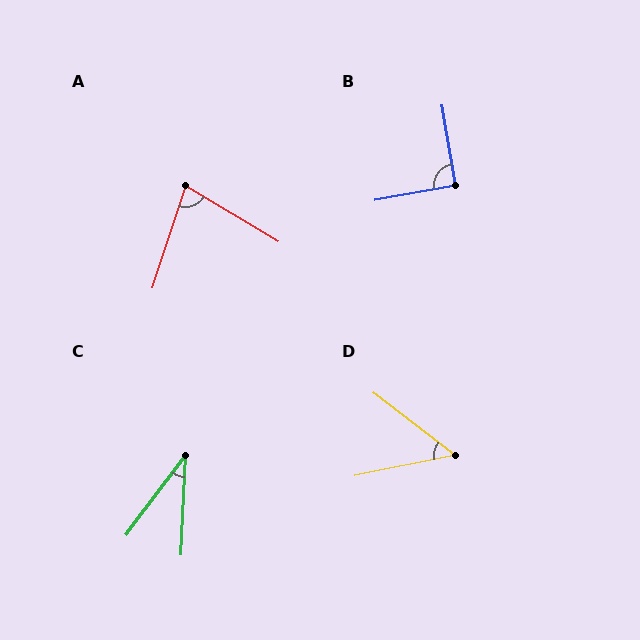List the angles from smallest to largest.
C (34°), D (49°), A (77°), B (91°).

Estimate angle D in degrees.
Approximately 49 degrees.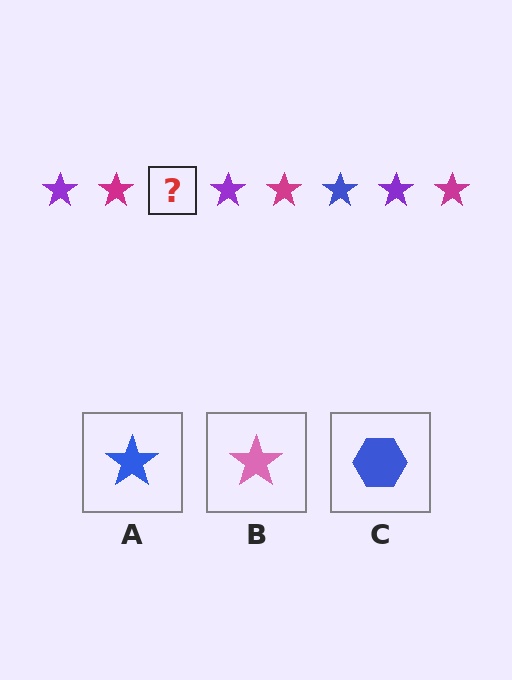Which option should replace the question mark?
Option A.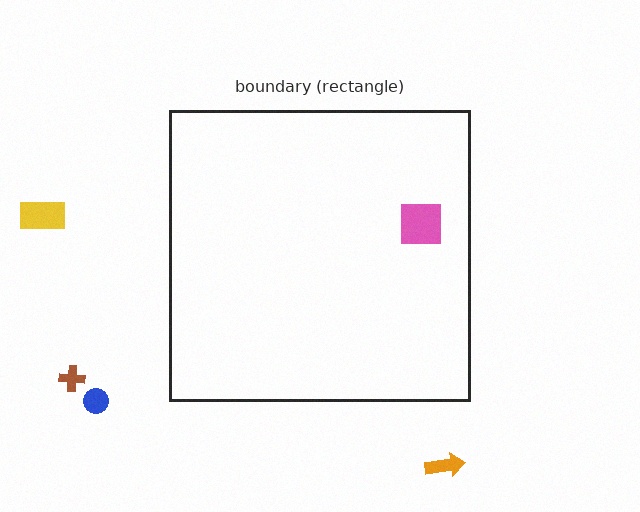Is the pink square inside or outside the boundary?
Inside.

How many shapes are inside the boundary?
1 inside, 4 outside.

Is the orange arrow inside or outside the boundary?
Outside.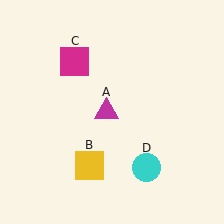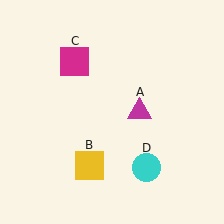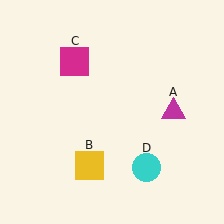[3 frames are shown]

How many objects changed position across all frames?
1 object changed position: magenta triangle (object A).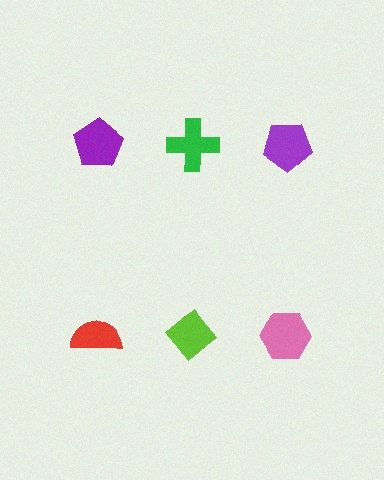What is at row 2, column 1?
A red semicircle.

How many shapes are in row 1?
3 shapes.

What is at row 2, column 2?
A lime diamond.